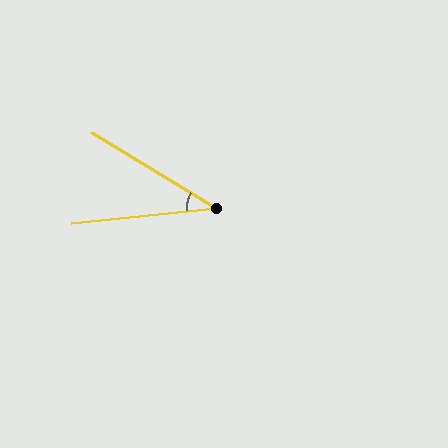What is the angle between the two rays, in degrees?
Approximately 37 degrees.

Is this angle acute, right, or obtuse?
It is acute.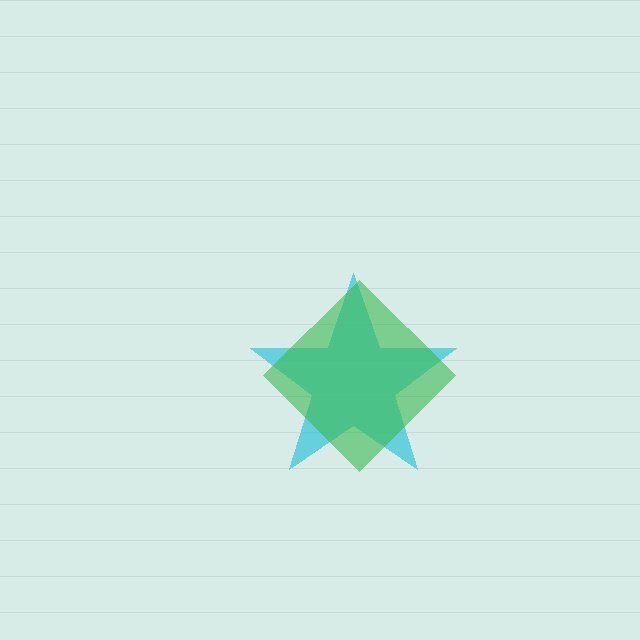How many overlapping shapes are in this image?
There are 2 overlapping shapes in the image.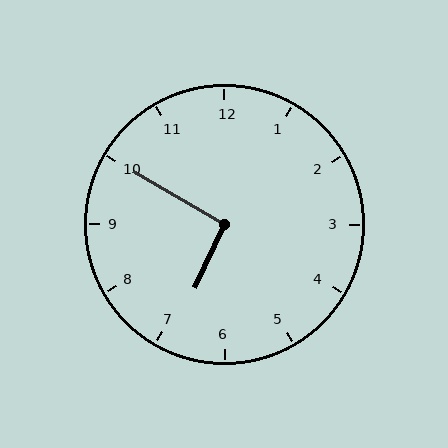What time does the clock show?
6:50.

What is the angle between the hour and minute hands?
Approximately 95 degrees.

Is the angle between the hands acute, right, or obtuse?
It is right.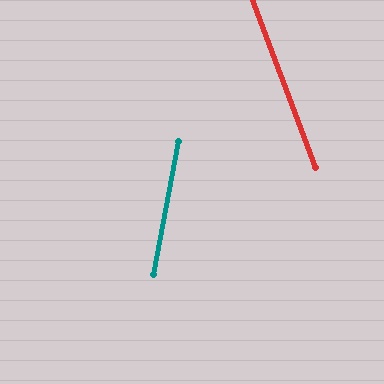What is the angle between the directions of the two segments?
Approximately 31 degrees.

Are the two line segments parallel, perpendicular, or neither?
Neither parallel nor perpendicular — they differ by about 31°.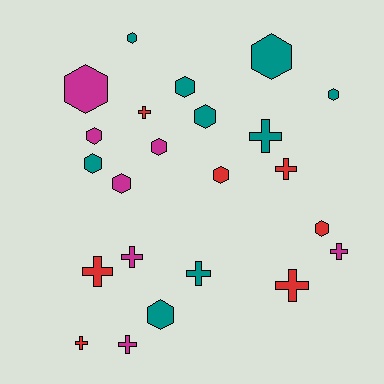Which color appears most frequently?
Teal, with 9 objects.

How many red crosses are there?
There are 5 red crosses.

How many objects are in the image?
There are 23 objects.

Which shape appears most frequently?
Hexagon, with 13 objects.